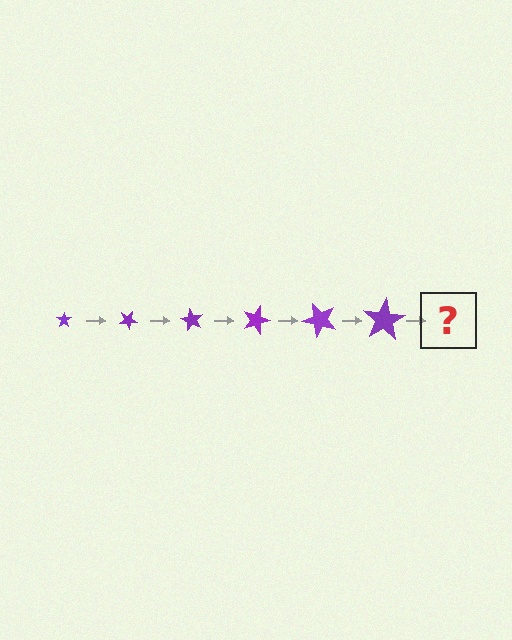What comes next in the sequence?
The next element should be a star, larger than the previous one and rotated 180 degrees from the start.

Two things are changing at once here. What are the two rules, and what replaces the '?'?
The two rules are that the star grows larger each step and it rotates 30 degrees each step. The '?' should be a star, larger than the previous one and rotated 180 degrees from the start.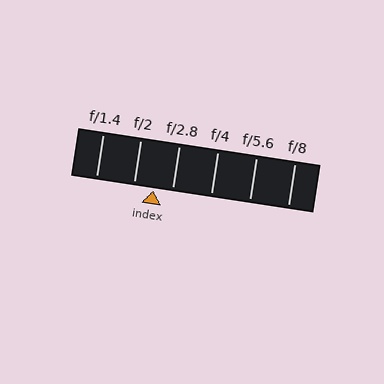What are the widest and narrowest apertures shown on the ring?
The widest aperture shown is f/1.4 and the narrowest is f/8.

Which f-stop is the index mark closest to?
The index mark is closest to f/2.8.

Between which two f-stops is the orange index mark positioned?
The index mark is between f/2 and f/2.8.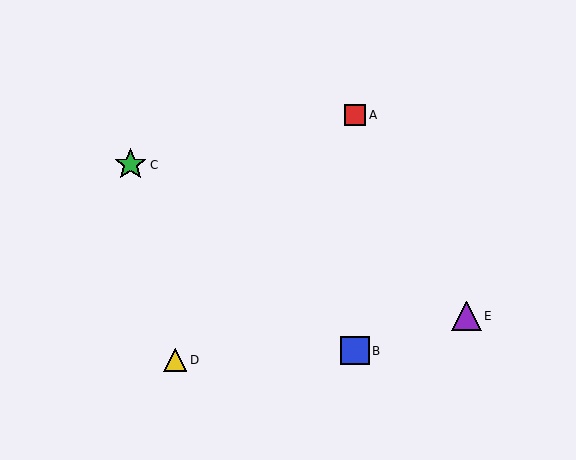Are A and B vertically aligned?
Yes, both are at x≈355.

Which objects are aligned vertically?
Objects A, B are aligned vertically.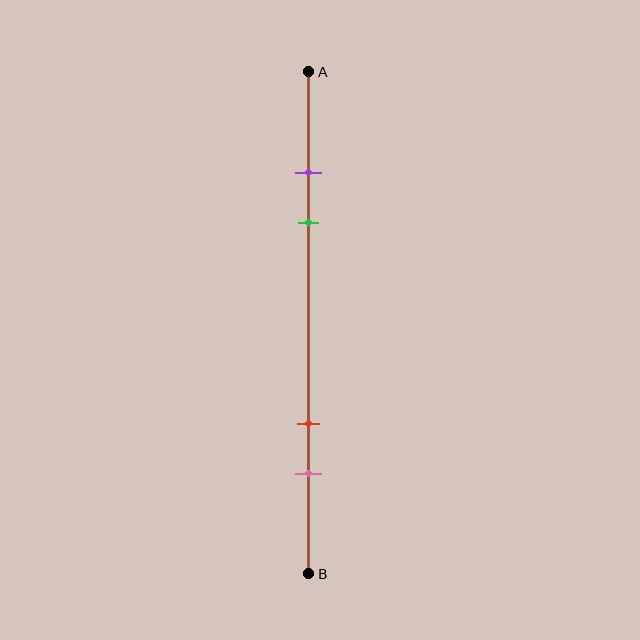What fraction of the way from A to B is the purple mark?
The purple mark is approximately 20% (0.2) of the way from A to B.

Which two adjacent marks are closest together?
The purple and green marks are the closest adjacent pair.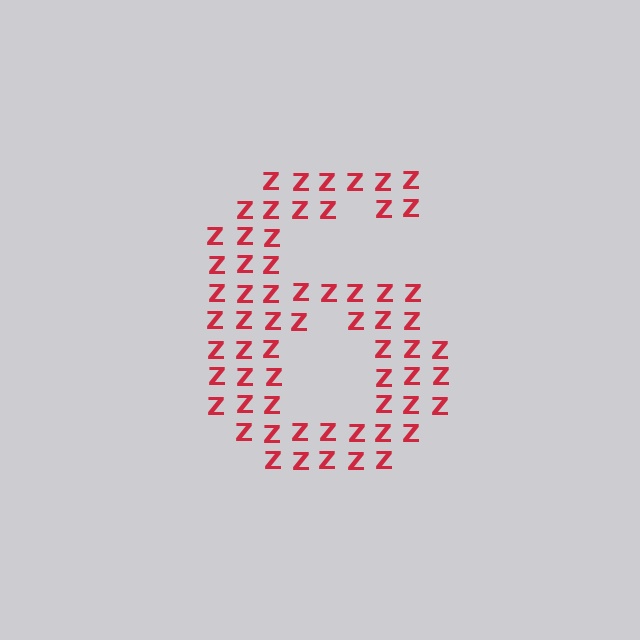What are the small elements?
The small elements are letter Z's.